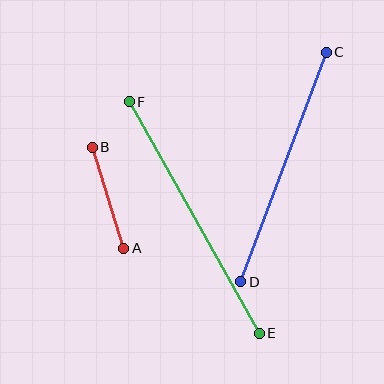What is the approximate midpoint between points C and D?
The midpoint is at approximately (283, 167) pixels.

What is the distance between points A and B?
The distance is approximately 106 pixels.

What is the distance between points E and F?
The distance is approximately 265 pixels.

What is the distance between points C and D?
The distance is approximately 245 pixels.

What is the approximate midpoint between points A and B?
The midpoint is at approximately (108, 198) pixels.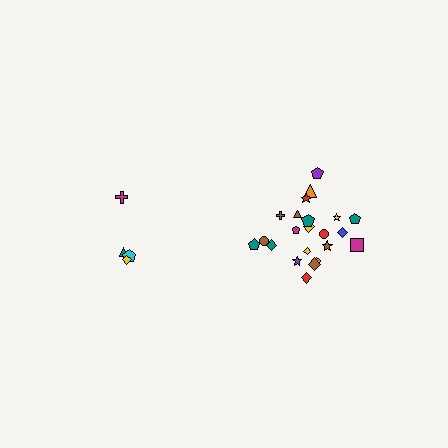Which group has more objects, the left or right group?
The right group.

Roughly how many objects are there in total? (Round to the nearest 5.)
Roughly 25 objects in total.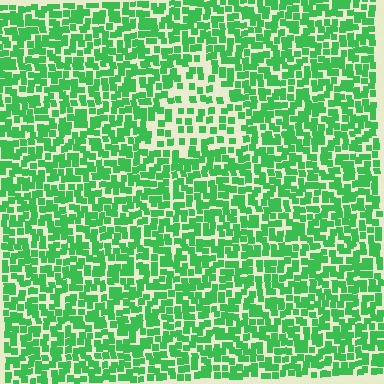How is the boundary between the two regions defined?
The boundary is defined by a change in element density (approximately 2.0x ratio). All elements are the same color, size, and shape.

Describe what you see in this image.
The image contains small green elements arranged at two different densities. A triangle-shaped region is visible where the elements are less densely packed than the surrounding area.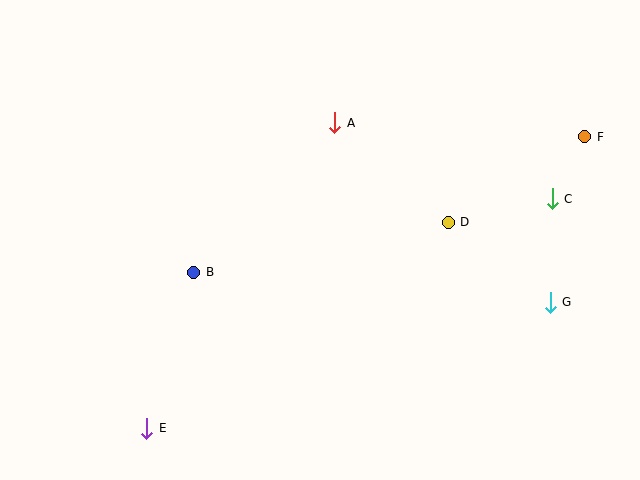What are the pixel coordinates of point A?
Point A is at (335, 123).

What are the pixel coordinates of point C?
Point C is at (552, 199).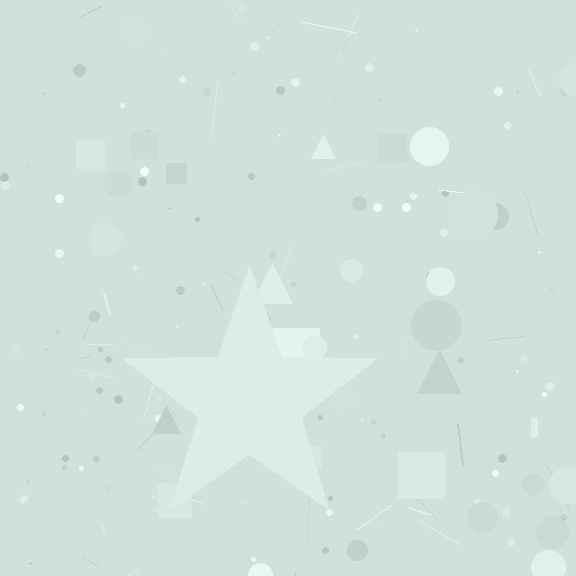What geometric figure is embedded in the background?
A star is embedded in the background.